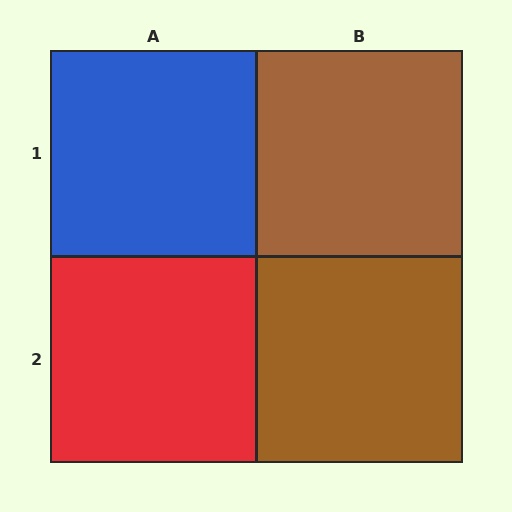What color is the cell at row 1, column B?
Brown.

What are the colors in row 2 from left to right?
Red, brown.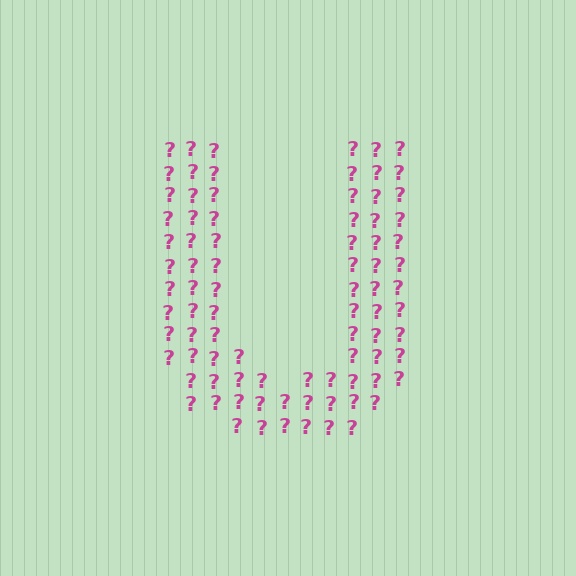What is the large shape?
The large shape is the letter U.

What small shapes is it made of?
It is made of small question marks.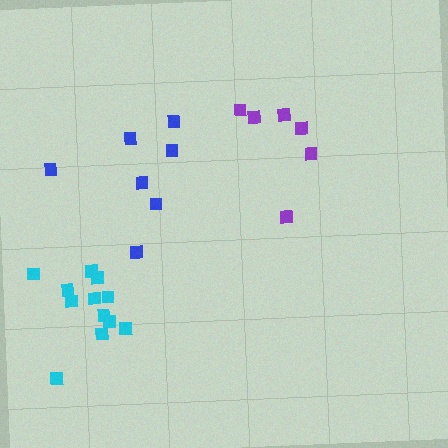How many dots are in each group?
Group 1: 12 dots, Group 2: 7 dots, Group 3: 6 dots (25 total).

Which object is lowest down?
The cyan cluster is bottommost.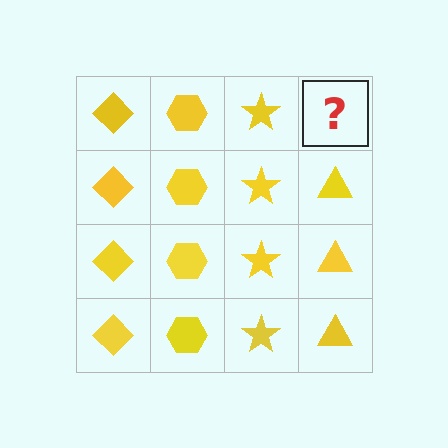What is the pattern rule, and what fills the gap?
The rule is that each column has a consistent shape. The gap should be filled with a yellow triangle.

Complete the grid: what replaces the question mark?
The question mark should be replaced with a yellow triangle.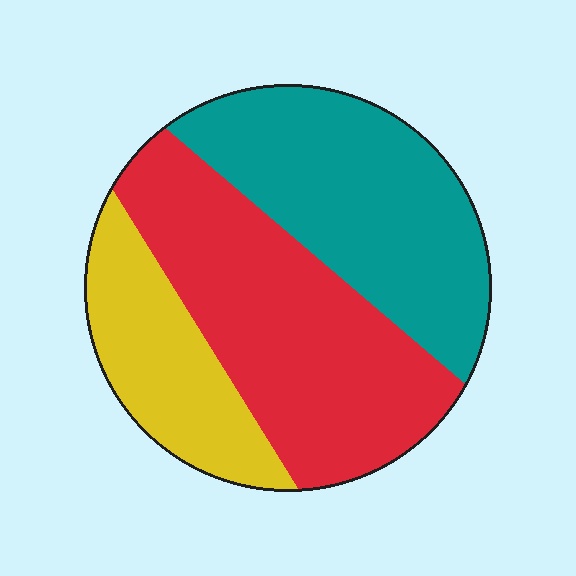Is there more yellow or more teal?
Teal.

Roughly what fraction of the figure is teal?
Teal takes up between a third and a half of the figure.